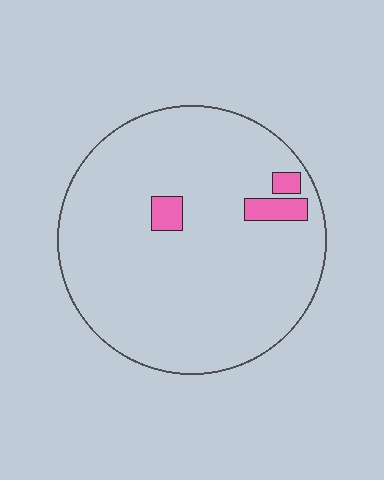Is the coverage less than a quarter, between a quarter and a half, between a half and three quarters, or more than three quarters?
Less than a quarter.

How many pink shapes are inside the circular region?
3.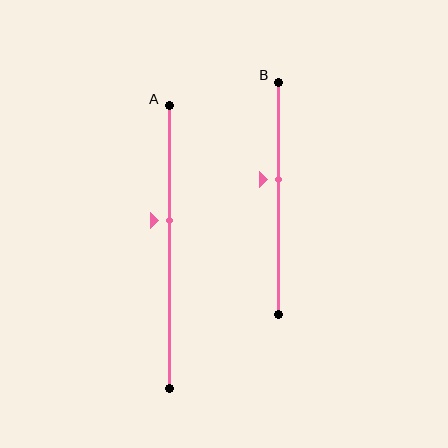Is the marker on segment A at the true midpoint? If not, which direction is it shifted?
No, the marker on segment A is shifted upward by about 9% of the segment length.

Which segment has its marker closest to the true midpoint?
Segment B has its marker closest to the true midpoint.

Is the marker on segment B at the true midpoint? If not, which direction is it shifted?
No, the marker on segment B is shifted upward by about 8% of the segment length.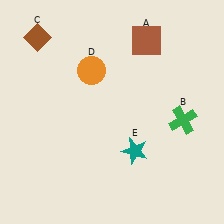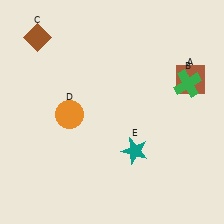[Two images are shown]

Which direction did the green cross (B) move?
The green cross (B) moved up.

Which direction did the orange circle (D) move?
The orange circle (D) moved down.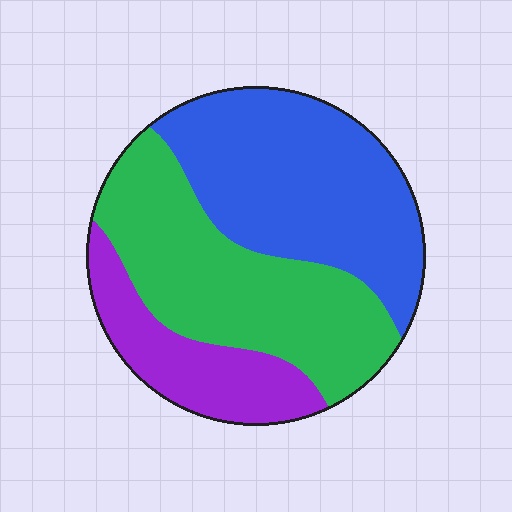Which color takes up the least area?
Purple, at roughly 20%.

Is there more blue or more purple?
Blue.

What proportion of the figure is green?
Green covers around 40% of the figure.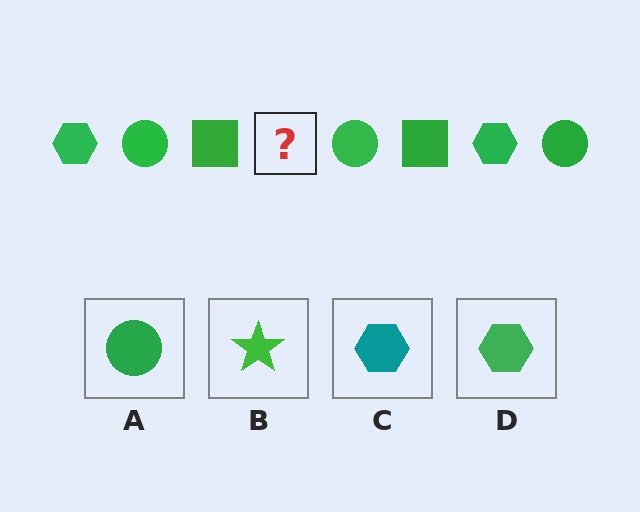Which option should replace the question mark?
Option D.